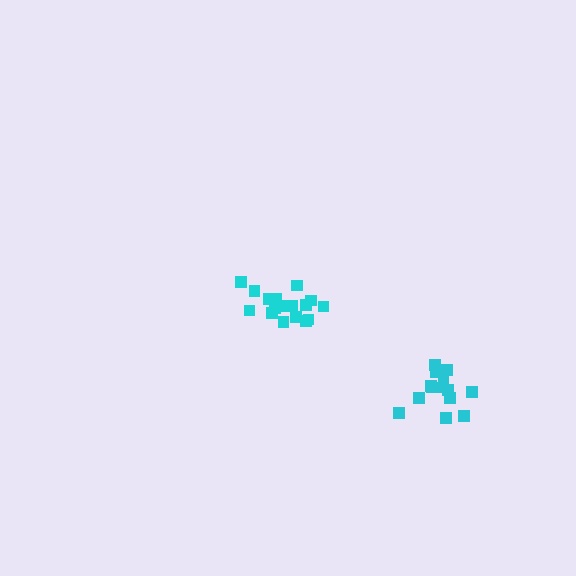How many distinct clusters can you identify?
There are 2 distinct clusters.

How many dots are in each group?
Group 1: 17 dots, Group 2: 14 dots (31 total).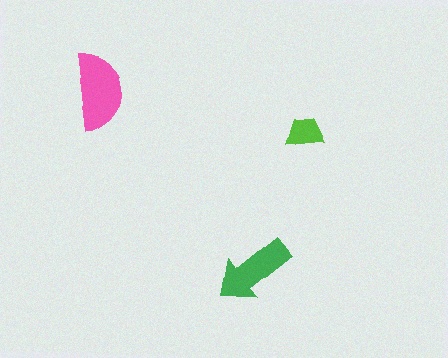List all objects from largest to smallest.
The pink semicircle, the green arrow, the lime trapezoid.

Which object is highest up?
The pink semicircle is topmost.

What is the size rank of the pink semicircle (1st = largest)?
1st.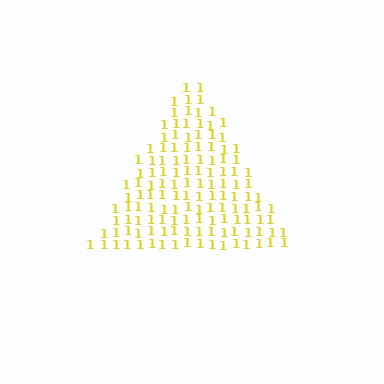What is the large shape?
The large shape is a triangle.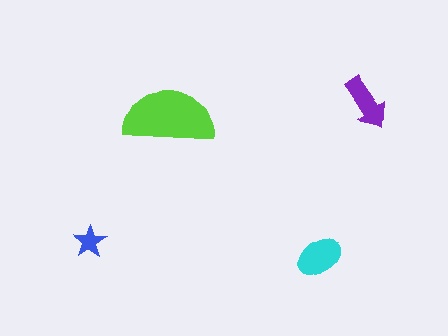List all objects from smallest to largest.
The blue star, the purple arrow, the cyan ellipse, the lime semicircle.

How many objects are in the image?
There are 4 objects in the image.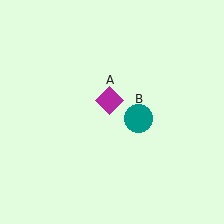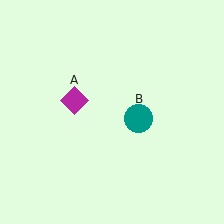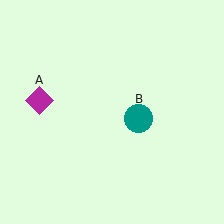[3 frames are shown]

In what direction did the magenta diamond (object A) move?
The magenta diamond (object A) moved left.